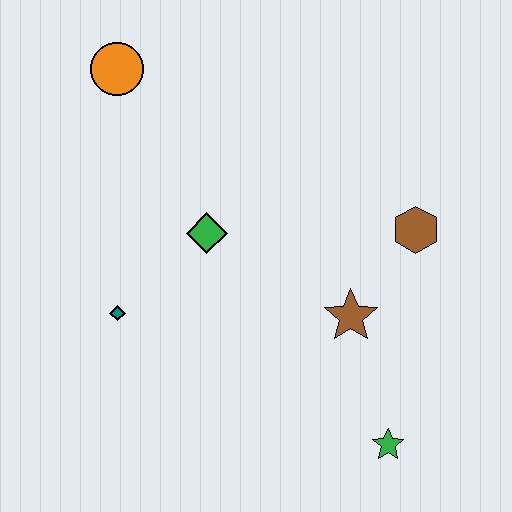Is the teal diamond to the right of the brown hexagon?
No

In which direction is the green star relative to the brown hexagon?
The green star is below the brown hexagon.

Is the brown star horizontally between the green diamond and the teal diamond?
No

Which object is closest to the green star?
The brown star is closest to the green star.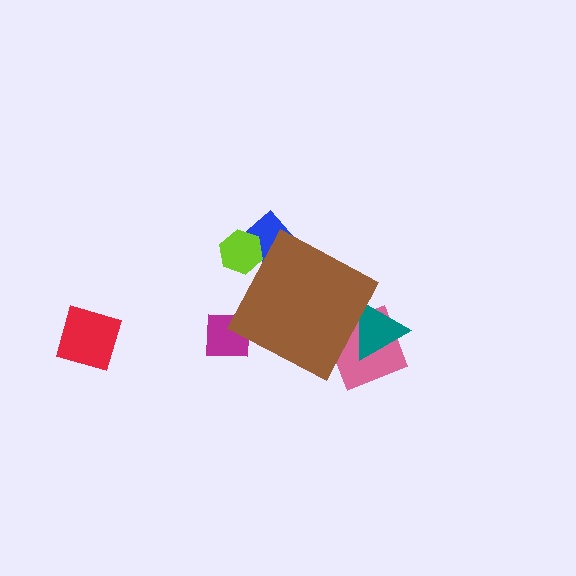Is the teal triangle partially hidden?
Yes, the teal triangle is partially hidden behind the brown diamond.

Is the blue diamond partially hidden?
Yes, the blue diamond is partially hidden behind the brown diamond.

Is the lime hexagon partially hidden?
Yes, the lime hexagon is partially hidden behind the brown diamond.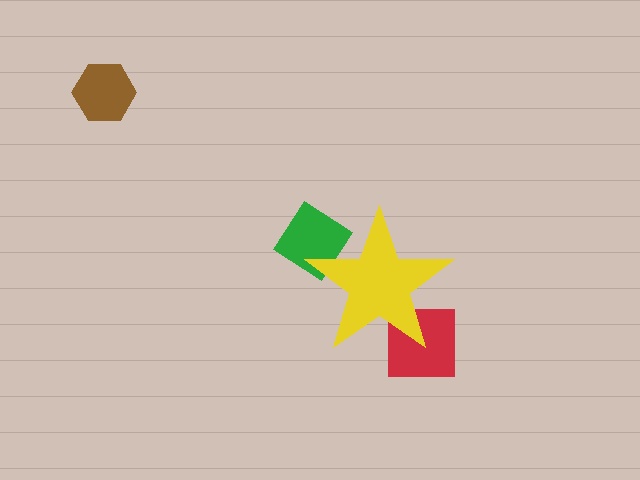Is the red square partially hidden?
Yes, the red square is partially hidden behind the yellow star.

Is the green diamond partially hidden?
Yes, the green diamond is partially hidden behind the yellow star.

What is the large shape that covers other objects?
A yellow star.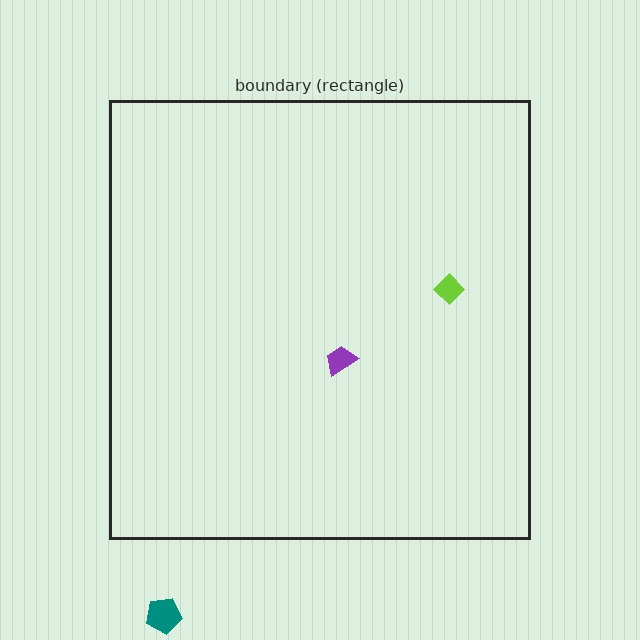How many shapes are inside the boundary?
2 inside, 1 outside.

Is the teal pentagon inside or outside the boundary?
Outside.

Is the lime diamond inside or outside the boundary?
Inside.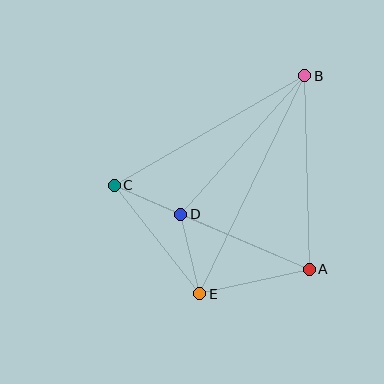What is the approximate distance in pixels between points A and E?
The distance between A and E is approximately 112 pixels.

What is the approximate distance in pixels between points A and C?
The distance between A and C is approximately 212 pixels.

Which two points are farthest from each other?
Points B and E are farthest from each other.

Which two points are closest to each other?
Points C and D are closest to each other.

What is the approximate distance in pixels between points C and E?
The distance between C and E is approximately 138 pixels.